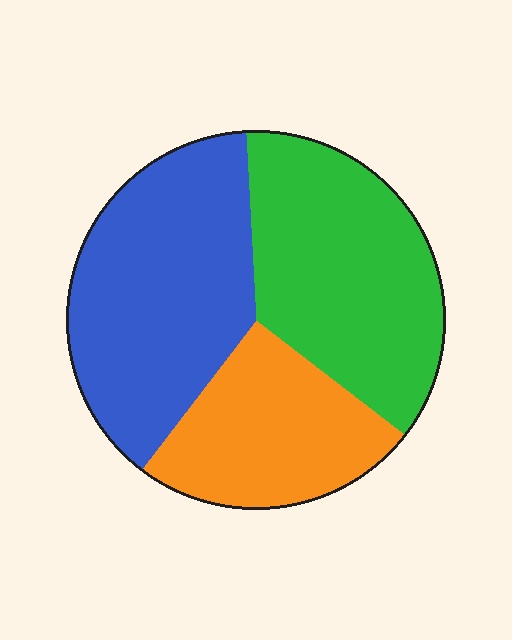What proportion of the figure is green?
Green covers 36% of the figure.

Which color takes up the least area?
Orange, at roughly 25%.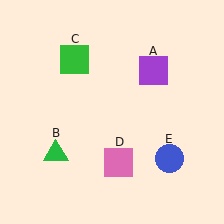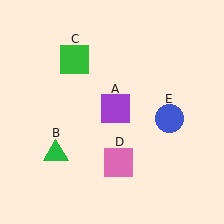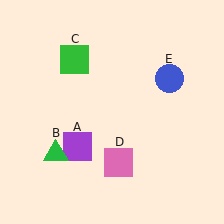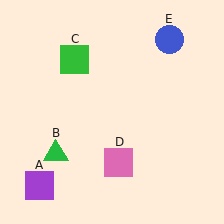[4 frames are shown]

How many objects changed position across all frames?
2 objects changed position: purple square (object A), blue circle (object E).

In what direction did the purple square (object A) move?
The purple square (object A) moved down and to the left.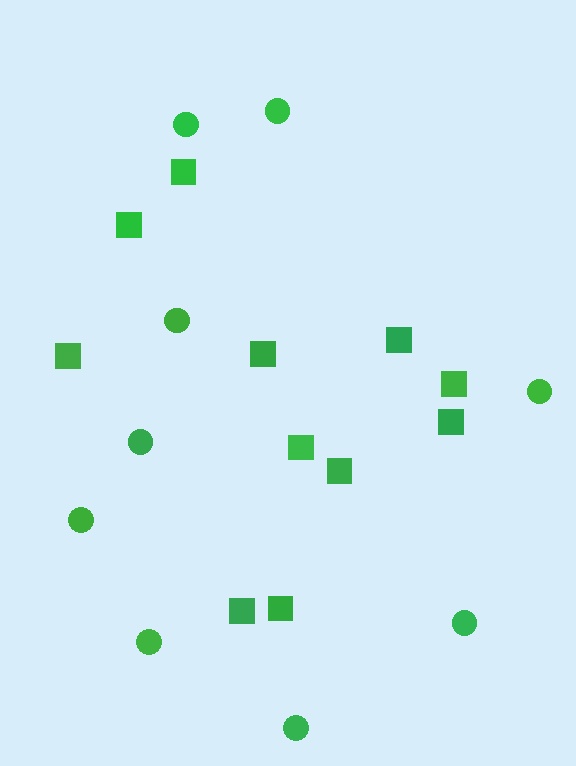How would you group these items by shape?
There are 2 groups: one group of squares (11) and one group of circles (9).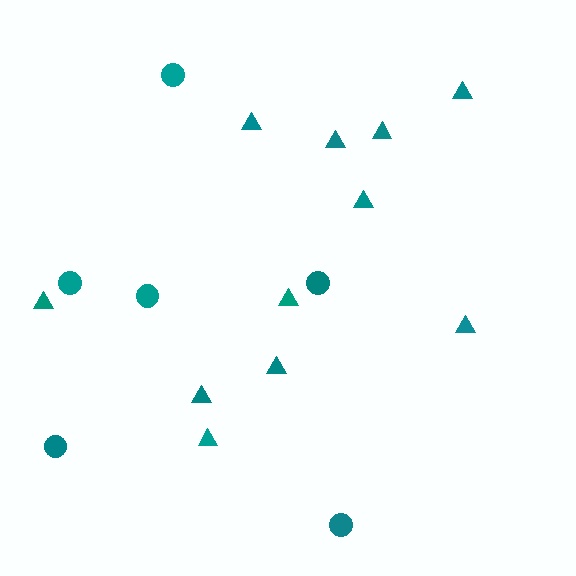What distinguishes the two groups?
There are 2 groups: one group of triangles (11) and one group of circles (6).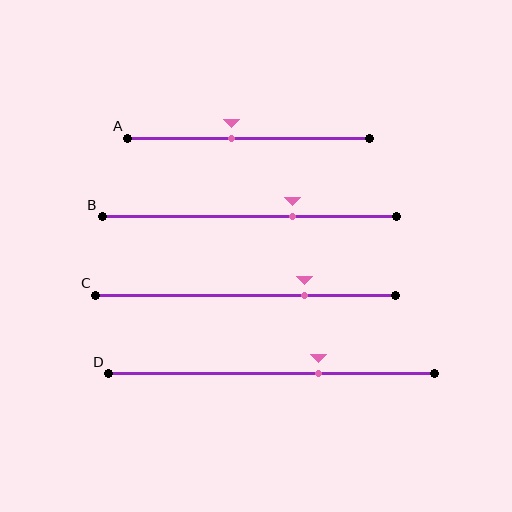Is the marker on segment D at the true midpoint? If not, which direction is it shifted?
No, the marker on segment D is shifted to the right by about 14% of the segment length.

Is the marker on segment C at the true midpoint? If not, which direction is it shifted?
No, the marker on segment C is shifted to the right by about 20% of the segment length.